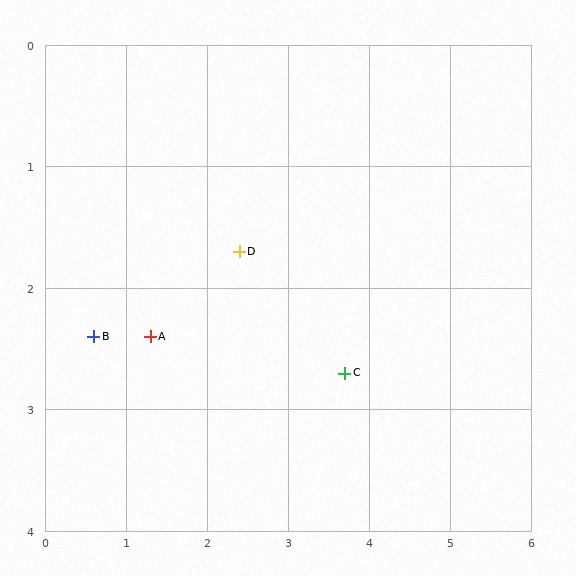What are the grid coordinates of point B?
Point B is at approximately (0.6, 2.4).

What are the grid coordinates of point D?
Point D is at approximately (2.4, 1.7).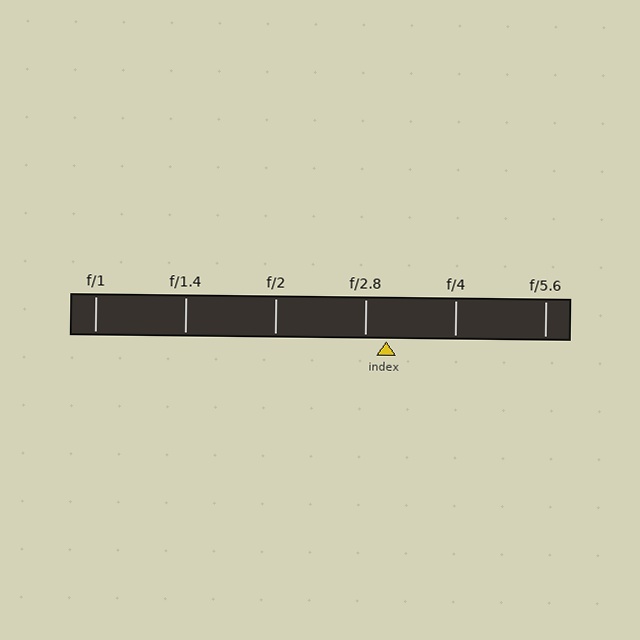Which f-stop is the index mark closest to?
The index mark is closest to f/2.8.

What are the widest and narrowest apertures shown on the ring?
The widest aperture shown is f/1 and the narrowest is f/5.6.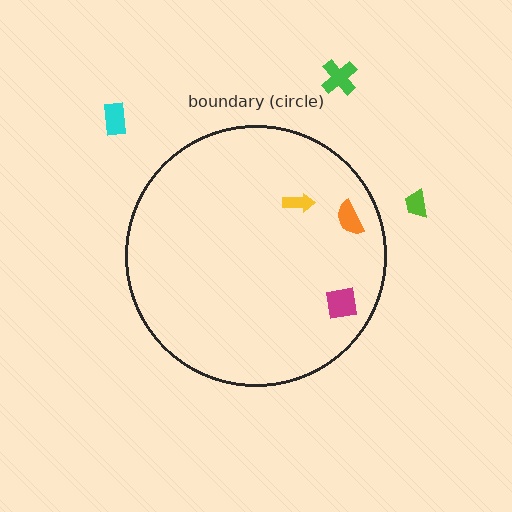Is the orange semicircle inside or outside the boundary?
Inside.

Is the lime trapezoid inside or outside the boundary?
Outside.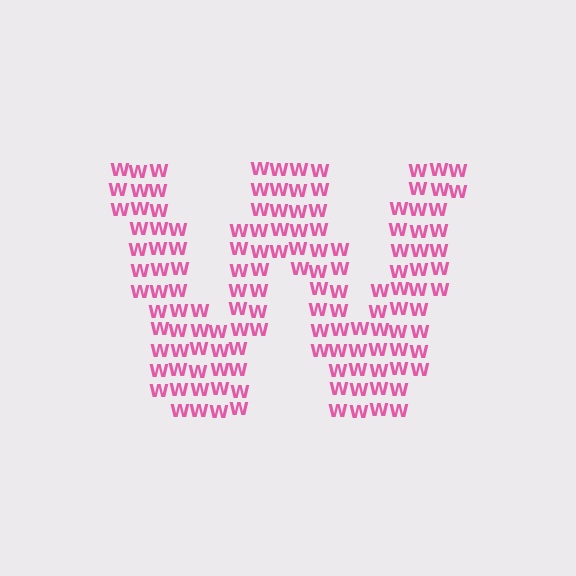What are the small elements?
The small elements are letter W's.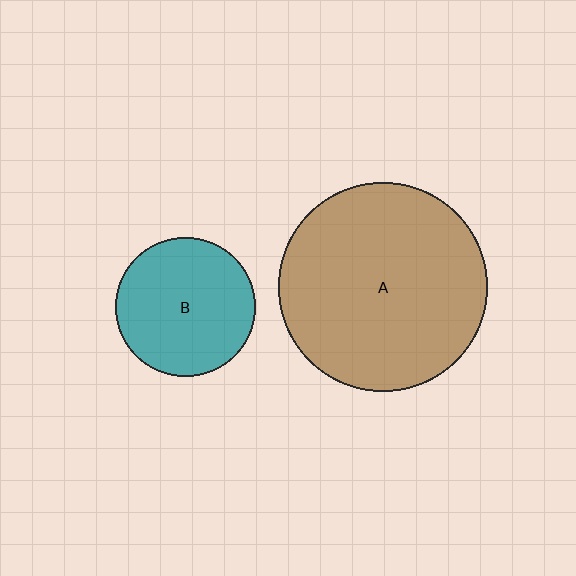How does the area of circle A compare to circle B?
Approximately 2.2 times.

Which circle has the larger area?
Circle A (brown).